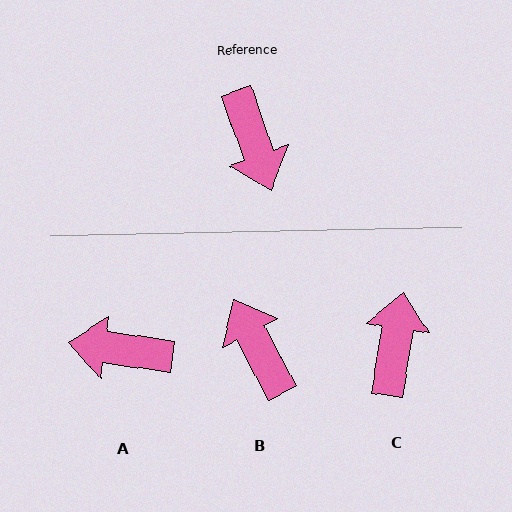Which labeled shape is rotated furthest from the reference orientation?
B, about 171 degrees away.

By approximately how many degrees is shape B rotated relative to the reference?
Approximately 171 degrees clockwise.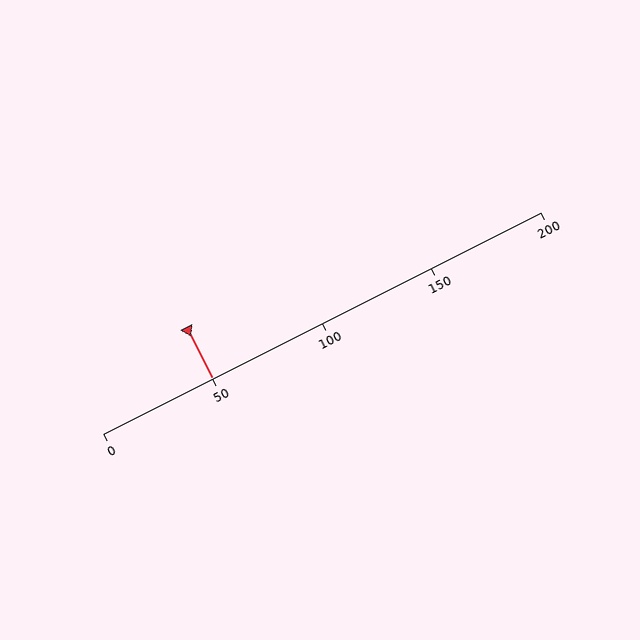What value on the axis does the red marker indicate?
The marker indicates approximately 50.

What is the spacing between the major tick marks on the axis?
The major ticks are spaced 50 apart.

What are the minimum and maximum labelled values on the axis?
The axis runs from 0 to 200.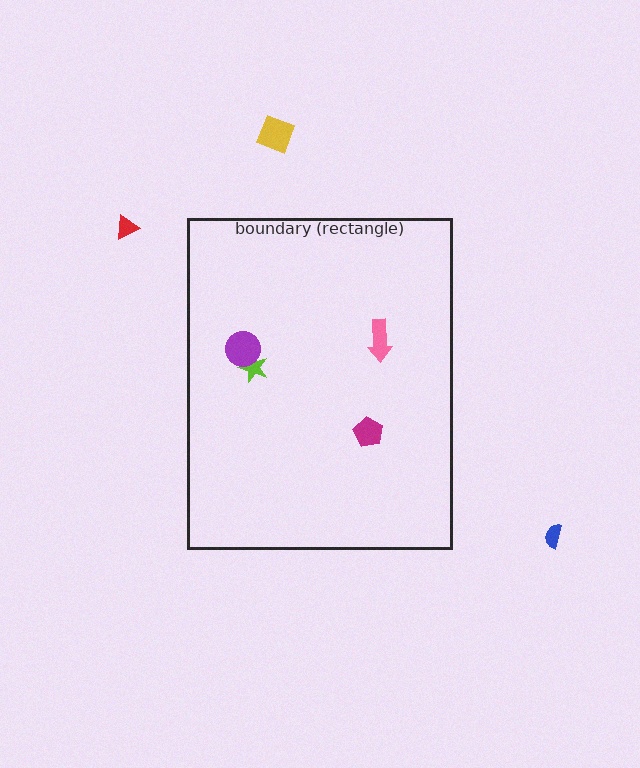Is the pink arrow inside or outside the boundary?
Inside.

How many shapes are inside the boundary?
4 inside, 3 outside.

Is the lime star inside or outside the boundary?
Inside.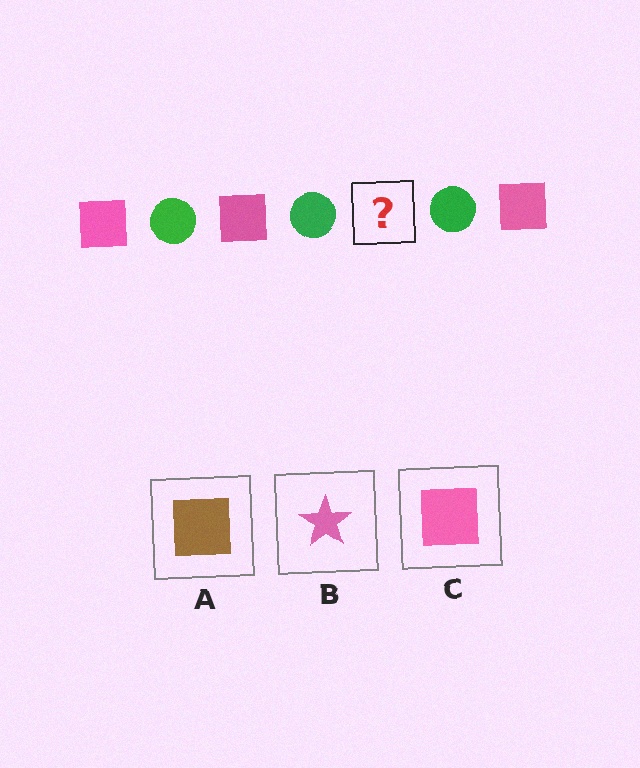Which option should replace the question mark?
Option C.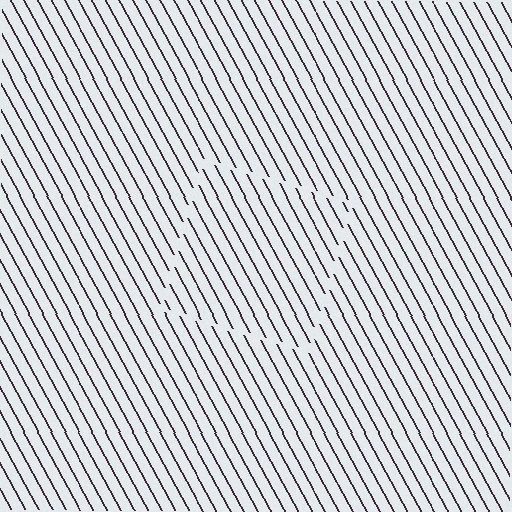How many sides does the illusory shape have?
4 sides — the line-ends trace a square.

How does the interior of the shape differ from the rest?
The interior of the shape contains the same grating, shifted by half a period — the contour is defined by the phase discontinuity where line-ends from the inner and outer gratings abut.